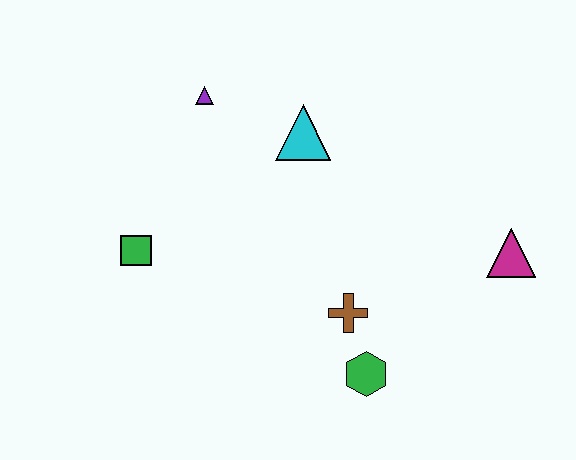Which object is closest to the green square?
The purple triangle is closest to the green square.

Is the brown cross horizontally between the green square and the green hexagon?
Yes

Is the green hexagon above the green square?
No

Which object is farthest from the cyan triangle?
The green hexagon is farthest from the cyan triangle.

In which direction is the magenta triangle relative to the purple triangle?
The magenta triangle is to the right of the purple triangle.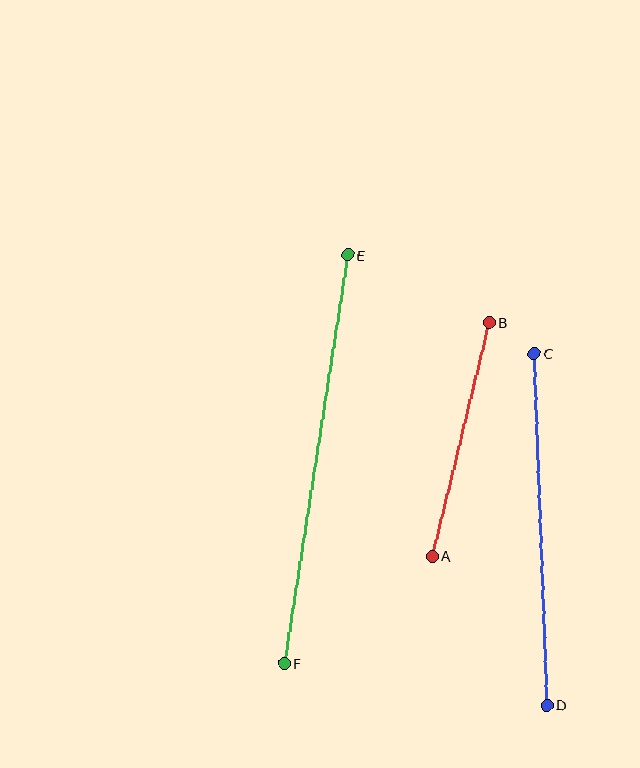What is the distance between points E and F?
The distance is approximately 414 pixels.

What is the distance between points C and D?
The distance is approximately 353 pixels.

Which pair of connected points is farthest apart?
Points E and F are farthest apart.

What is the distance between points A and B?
The distance is approximately 240 pixels.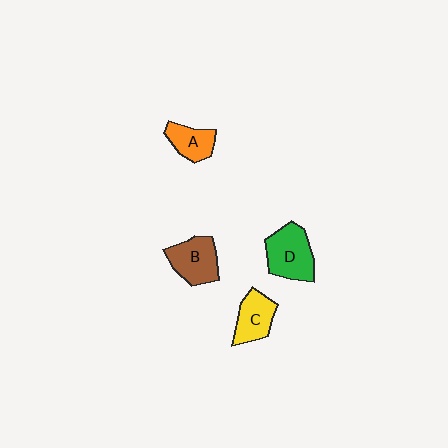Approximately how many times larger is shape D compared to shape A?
Approximately 1.6 times.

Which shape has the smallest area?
Shape A (orange).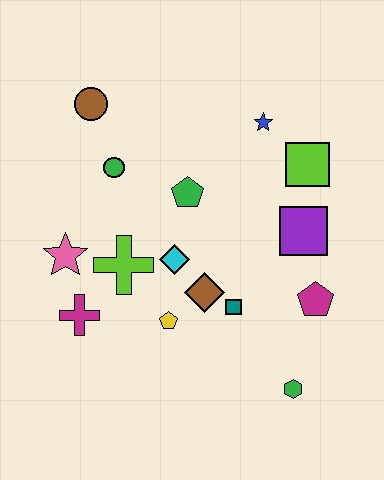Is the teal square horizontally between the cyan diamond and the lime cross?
No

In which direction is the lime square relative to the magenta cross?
The lime square is to the right of the magenta cross.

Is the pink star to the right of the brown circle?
No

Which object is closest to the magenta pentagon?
The purple square is closest to the magenta pentagon.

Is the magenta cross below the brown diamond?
Yes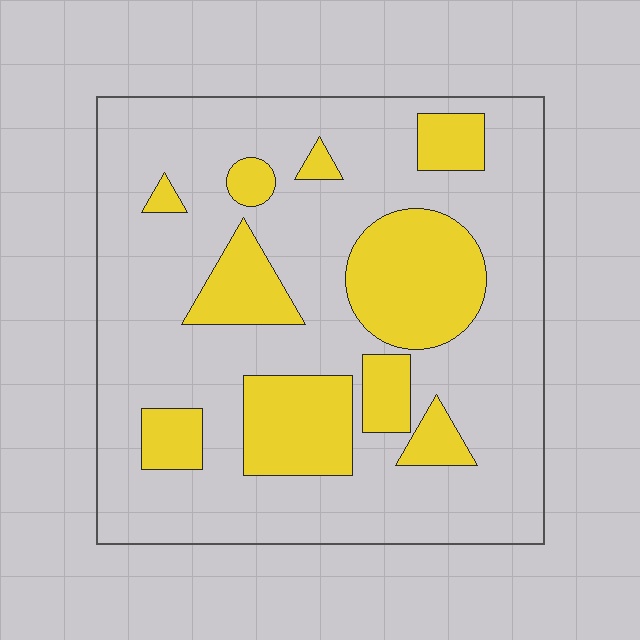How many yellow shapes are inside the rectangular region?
10.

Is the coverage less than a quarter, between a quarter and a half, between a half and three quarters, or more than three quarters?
Between a quarter and a half.